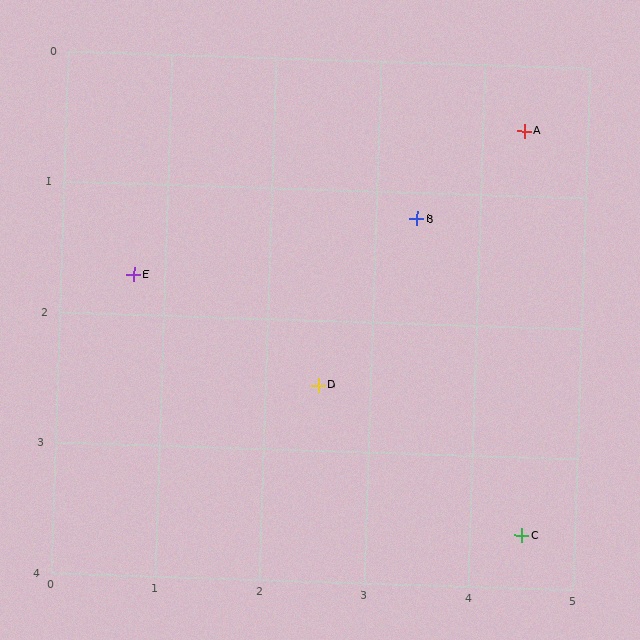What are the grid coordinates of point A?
Point A is at approximately (4.4, 0.5).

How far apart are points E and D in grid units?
Points E and D are about 2.0 grid units apart.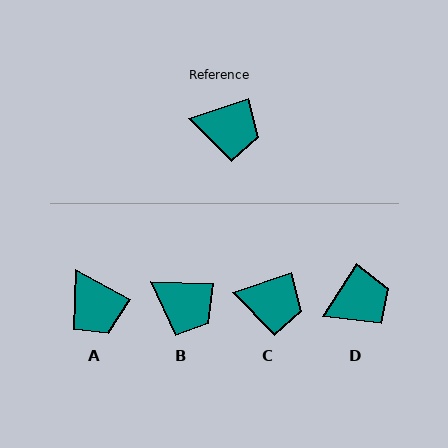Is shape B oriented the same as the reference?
No, it is off by about 21 degrees.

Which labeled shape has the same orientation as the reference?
C.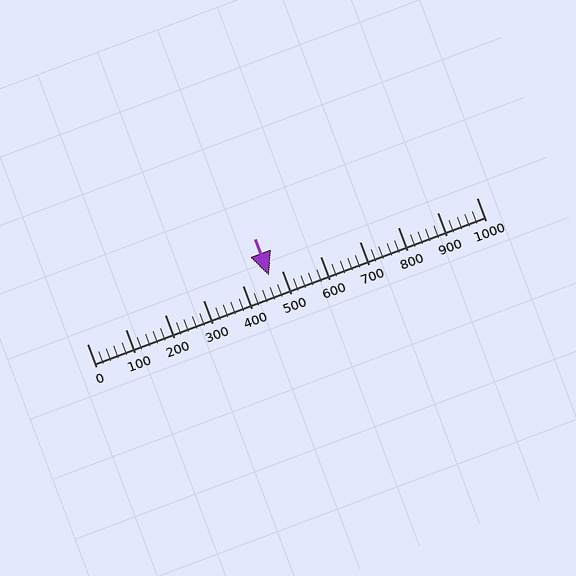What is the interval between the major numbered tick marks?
The major tick marks are spaced 100 units apart.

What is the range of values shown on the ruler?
The ruler shows values from 0 to 1000.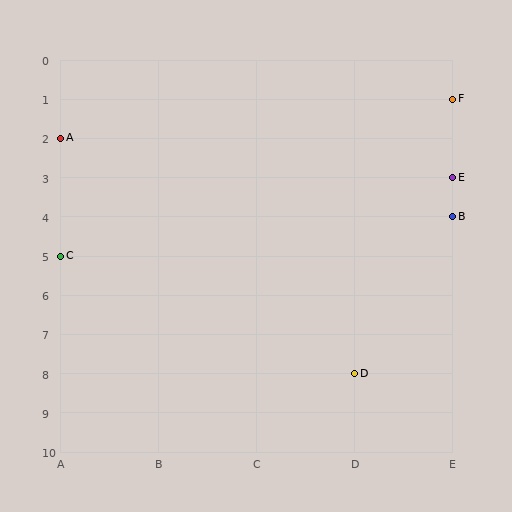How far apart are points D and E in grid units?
Points D and E are 1 column and 5 rows apart (about 5.1 grid units diagonally).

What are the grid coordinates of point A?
Point A is at grid coordinates (A, 2).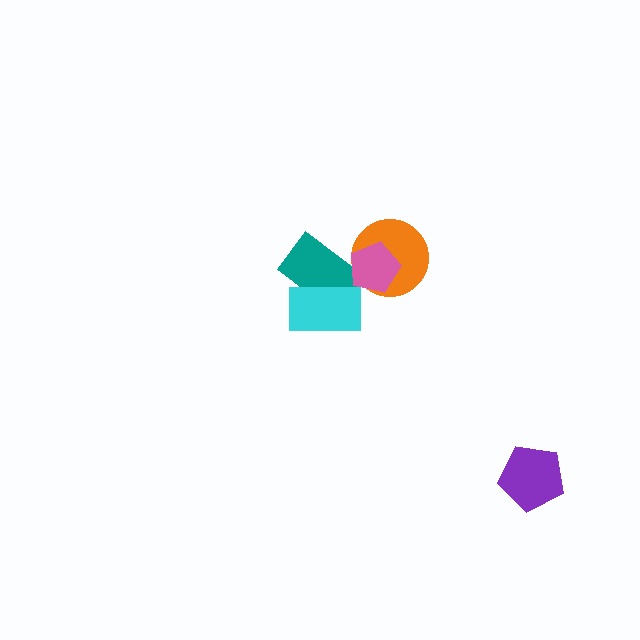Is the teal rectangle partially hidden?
Yes, it is partially covered by another shape.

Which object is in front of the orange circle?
The pink pentagon is in front of the orange circle.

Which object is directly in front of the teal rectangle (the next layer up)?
The orange circle is directly in front of the teal rectangle.